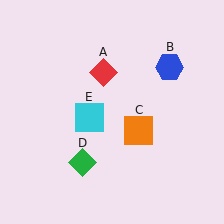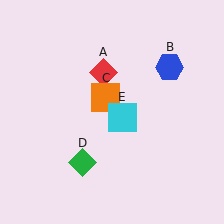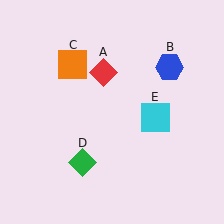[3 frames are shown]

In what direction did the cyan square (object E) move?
The cyan square (object E) moved right.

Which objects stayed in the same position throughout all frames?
Red diamond (object A) and blue hexagon (object B) and green diamond (object D) remained stationary.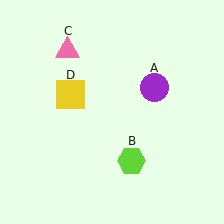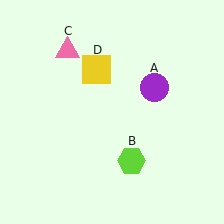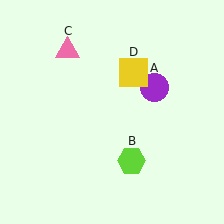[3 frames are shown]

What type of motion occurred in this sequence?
The yellow square (object D) rotated clockwise around the center of the scene.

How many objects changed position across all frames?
1 object changed position: yellow square (object D).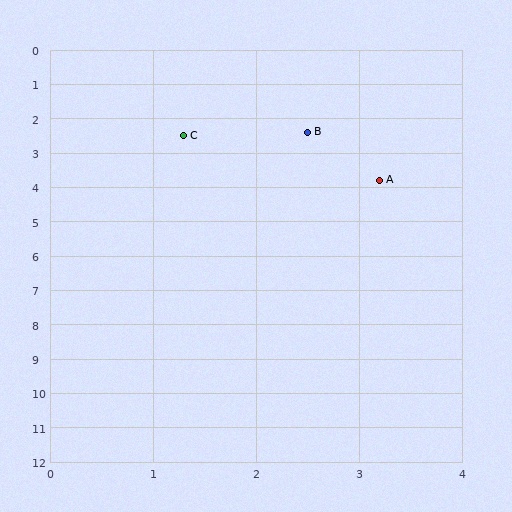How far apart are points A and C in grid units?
Points A and C are about 2.3 grid units apart.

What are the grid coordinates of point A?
Point A is at approximately (3.2, 3.8).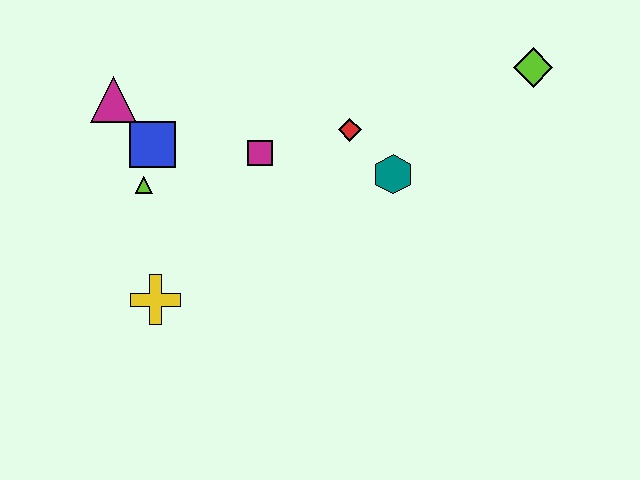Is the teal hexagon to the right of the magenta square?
Yes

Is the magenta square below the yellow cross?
No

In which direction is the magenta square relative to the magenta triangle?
The magenta square is to the right of the magenta triangle.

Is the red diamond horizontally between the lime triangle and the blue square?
No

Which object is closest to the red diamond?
The teal hexagon is closest to the red diamond.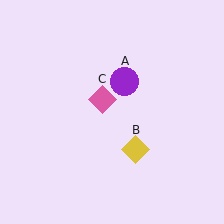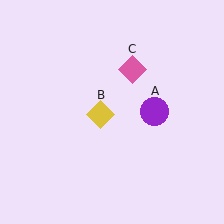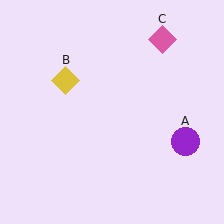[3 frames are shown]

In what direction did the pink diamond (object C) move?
The pink diamond (object C) moved up and to the right.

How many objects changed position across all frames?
3 objects changed position: purple circle (object A), yellow diamond (object B), pink diamond (object C).